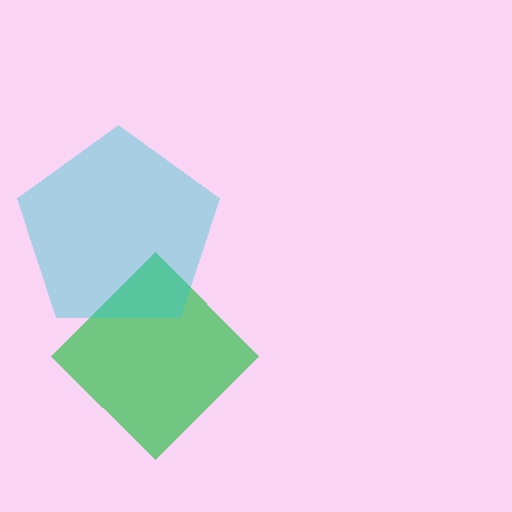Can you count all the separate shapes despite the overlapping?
Yes, there are 2 separate shapes.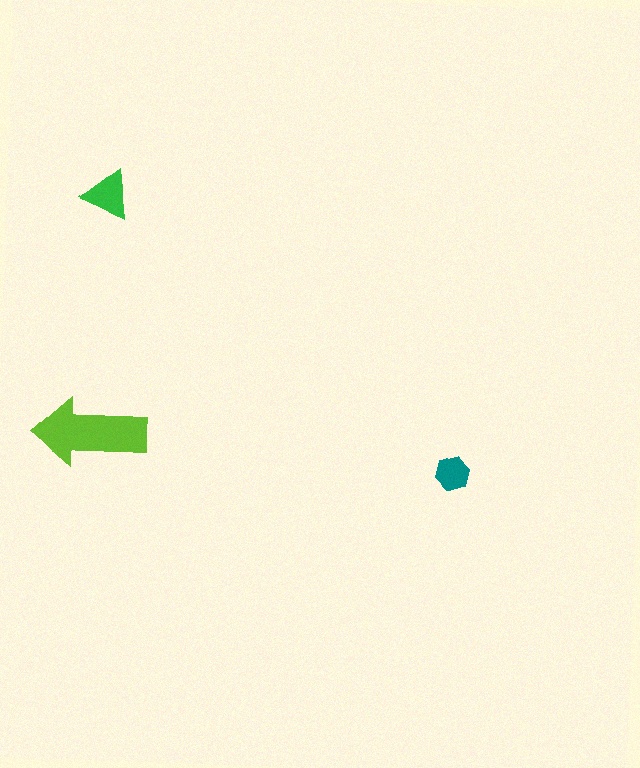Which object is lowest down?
The teal hexagon is bottommost.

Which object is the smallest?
The teal hexagon.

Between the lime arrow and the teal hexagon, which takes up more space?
The lime arrow.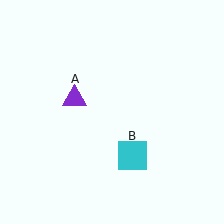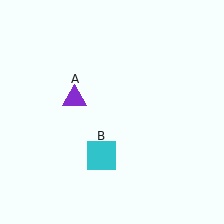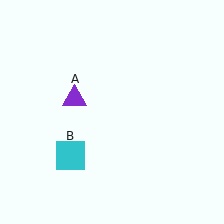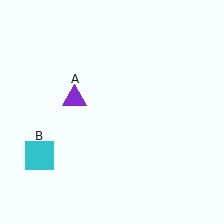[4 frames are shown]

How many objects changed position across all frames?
1 object changed position: cyan square (object B).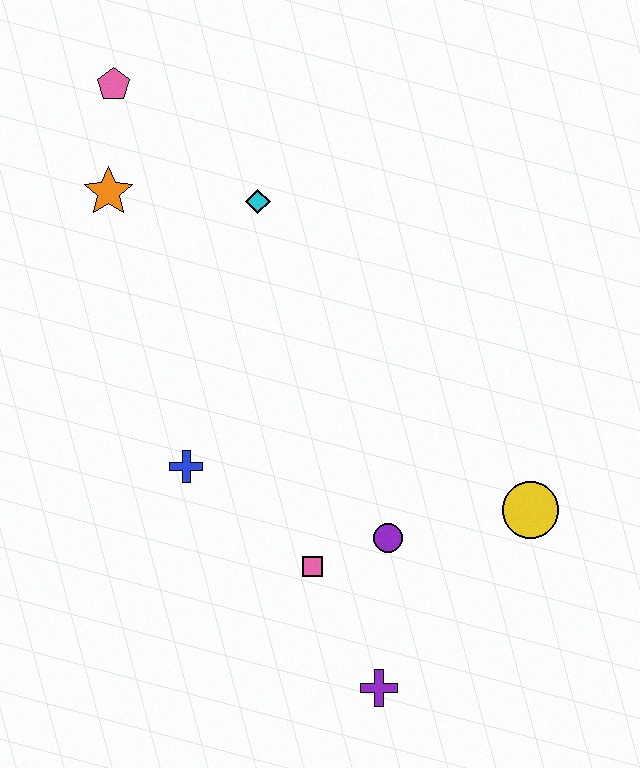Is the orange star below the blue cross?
No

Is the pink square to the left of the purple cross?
Yes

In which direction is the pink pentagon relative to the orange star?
The pink pentagon is above the orange star.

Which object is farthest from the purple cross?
The pink pentagon is farthest from the purple cross.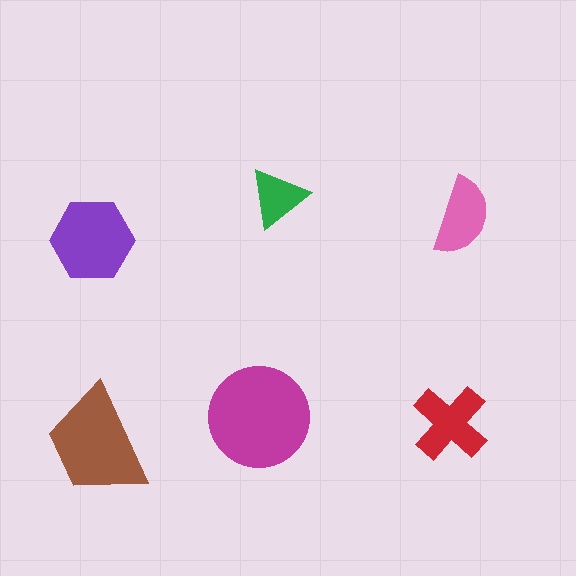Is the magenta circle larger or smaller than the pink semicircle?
Larger.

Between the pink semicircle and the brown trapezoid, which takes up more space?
The brown trapezoid.